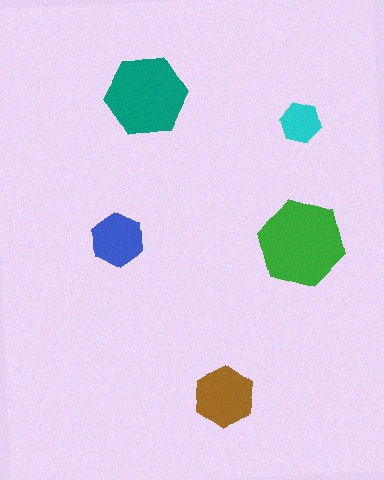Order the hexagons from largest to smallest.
the green one, the teal one, the brown one, the blue one, the cyan one.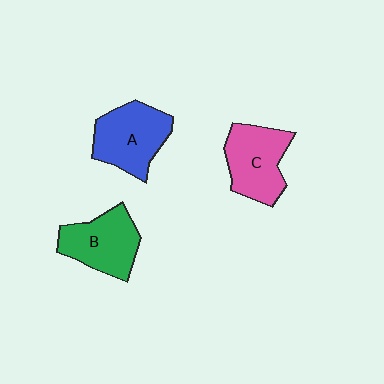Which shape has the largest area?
Shape A (blue).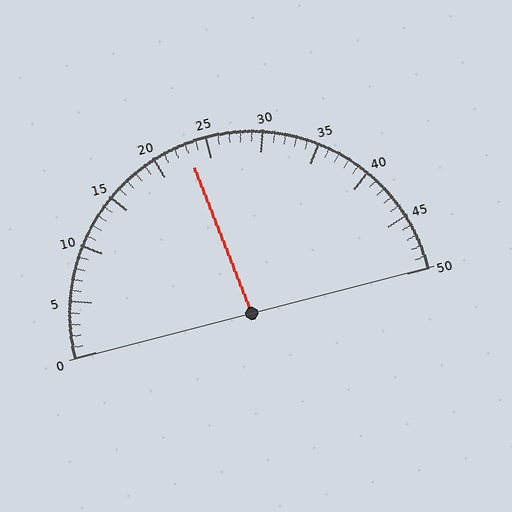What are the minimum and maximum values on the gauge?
The gauge ranges from 0 to 50.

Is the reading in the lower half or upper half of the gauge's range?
The reading is in the lower half of the range (0 to 50).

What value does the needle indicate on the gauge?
The needle indicates approximately 23.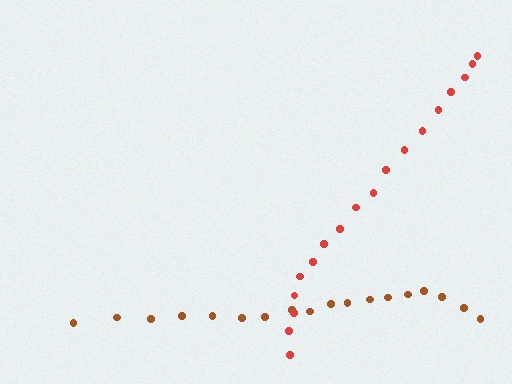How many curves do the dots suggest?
There are 2 distinct paths.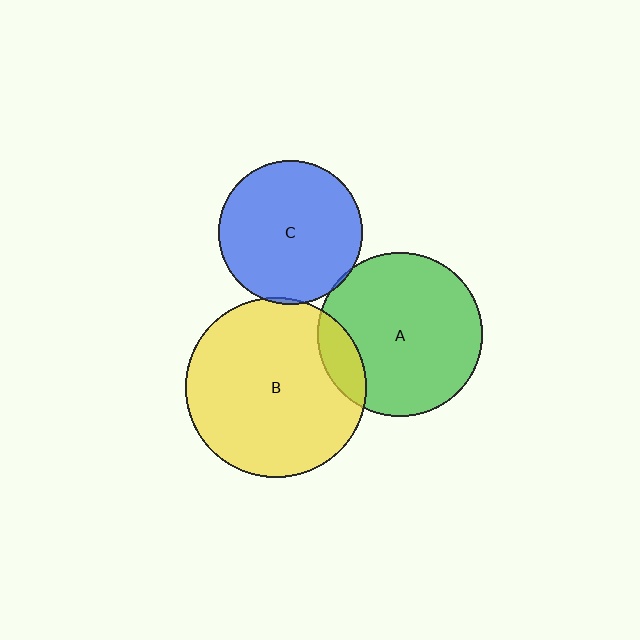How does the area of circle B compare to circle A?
Approximately 1.2 times.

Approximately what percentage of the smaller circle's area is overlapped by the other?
Approximately 5%.